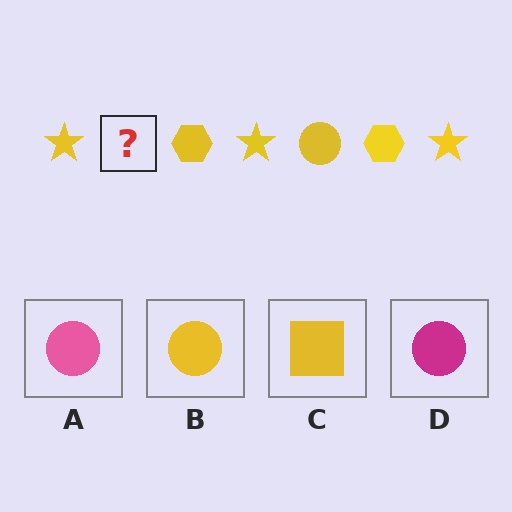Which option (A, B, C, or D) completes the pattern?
B.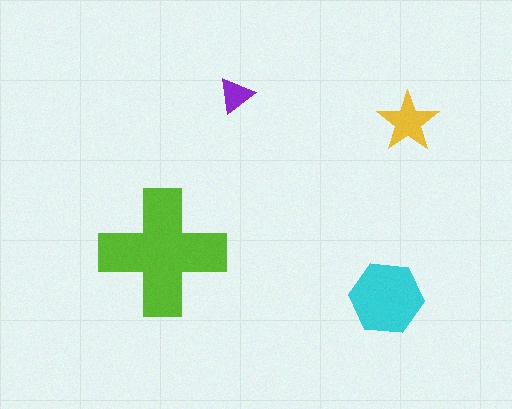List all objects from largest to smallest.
The lime cross, the cyan hexagon, the yellow star, the purple triangle.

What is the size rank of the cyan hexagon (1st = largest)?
2nd.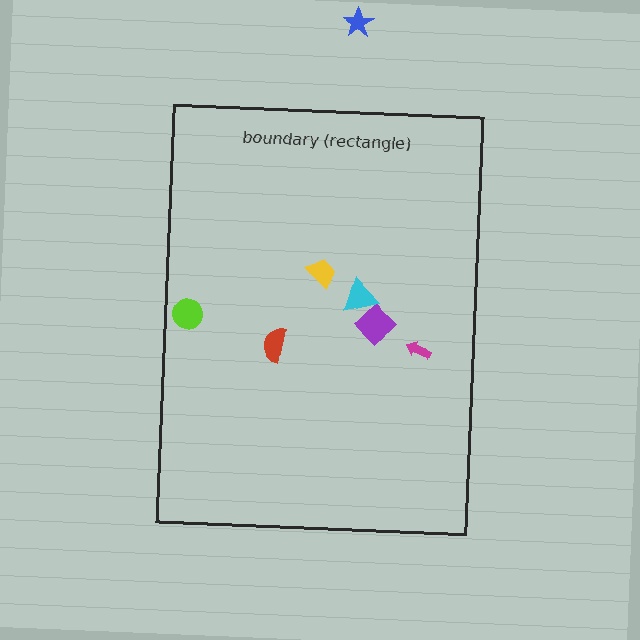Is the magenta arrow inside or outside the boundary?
Inside.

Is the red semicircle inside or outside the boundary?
Inside.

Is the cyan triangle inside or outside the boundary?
Inside.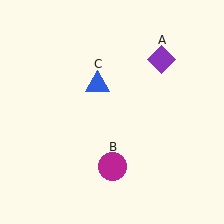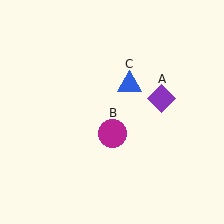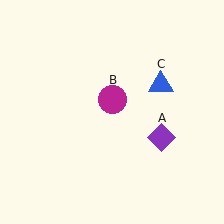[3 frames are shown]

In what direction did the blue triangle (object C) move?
The blue triangle (object C) moved right.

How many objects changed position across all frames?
3 objects changed position: purple diamond (object A), magenta circle (object B), blue triangle (object C).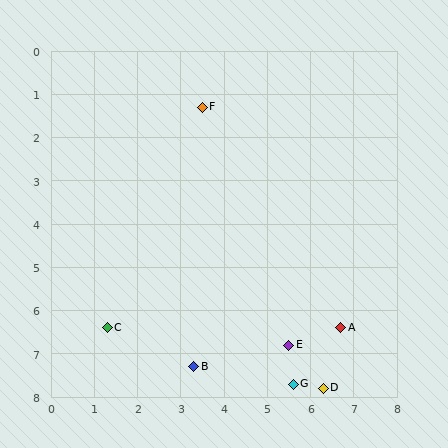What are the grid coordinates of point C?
Point C is at approximately (1.3, 6.4).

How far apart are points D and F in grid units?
Points D and F are about 7.1 grid units apart.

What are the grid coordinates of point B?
Point B is at approximately (3.3, 7.3).